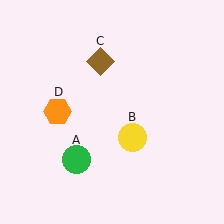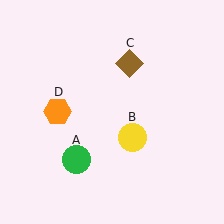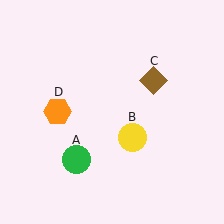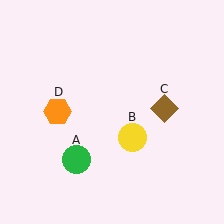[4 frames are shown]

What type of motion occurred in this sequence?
The brown diamond (object C) rotated clockwise around the center of the scene.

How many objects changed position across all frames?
1 object changed position: brown diamond (object C).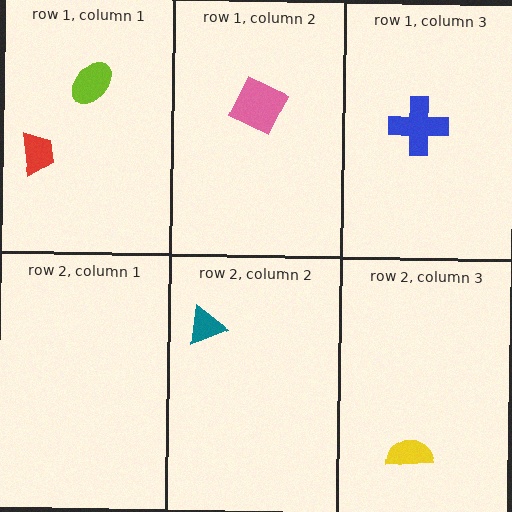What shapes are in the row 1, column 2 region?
The pink square.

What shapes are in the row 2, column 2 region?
The teal triangle.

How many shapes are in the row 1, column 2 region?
1.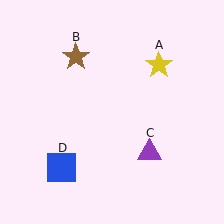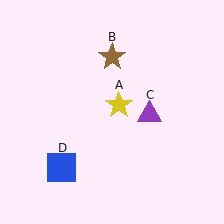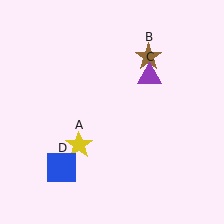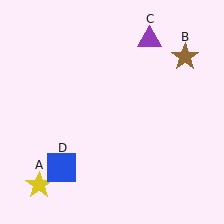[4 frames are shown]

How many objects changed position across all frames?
3 objects changed position: yellow star (object A), brown star (object B), purple triangle (object C).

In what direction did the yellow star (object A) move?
The yellow star (object A) moved down and to the left.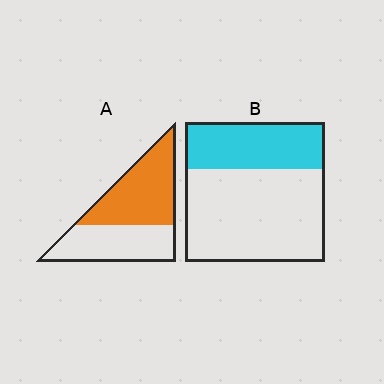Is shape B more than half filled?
No.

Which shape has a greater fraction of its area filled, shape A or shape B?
Shape A.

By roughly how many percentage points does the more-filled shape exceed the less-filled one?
By roughly 20 percentage points (A over B).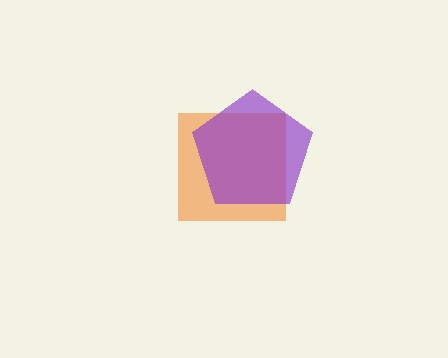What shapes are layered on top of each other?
The layered shapes are: an orange square, a purple pentagon.